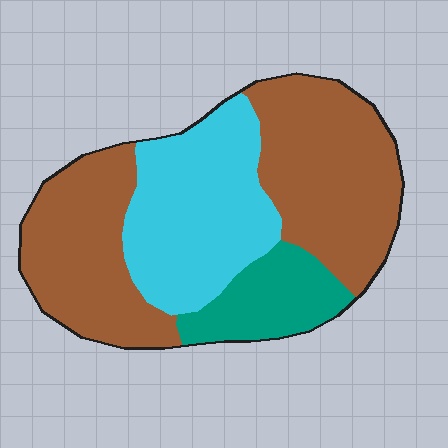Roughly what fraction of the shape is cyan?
Cyan takes up about one third (1/3) of the shape.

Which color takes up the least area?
Teal, at roughly 15%.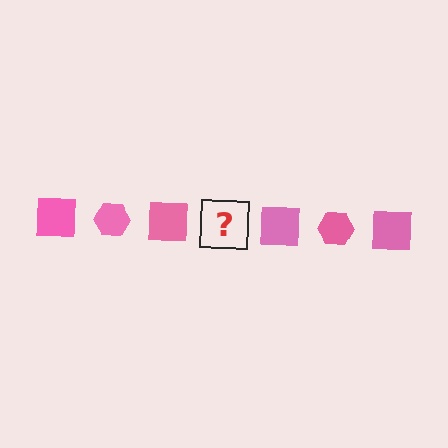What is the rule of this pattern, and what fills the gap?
The rule is that the pattern cycles through square, hexagon shapes in pink. The gap should be filled with a pink hexagon.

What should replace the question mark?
The question mark should be replaced with a pink hexagon.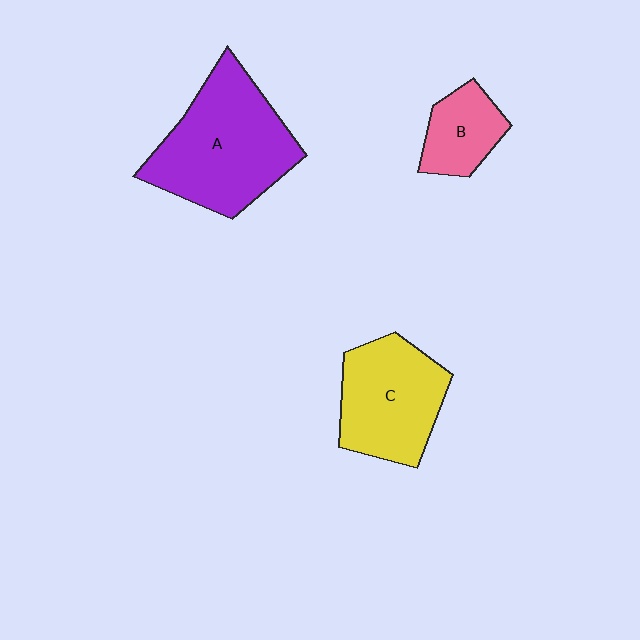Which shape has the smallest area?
Shape B (pink).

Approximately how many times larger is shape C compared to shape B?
Approximately 1.9 times.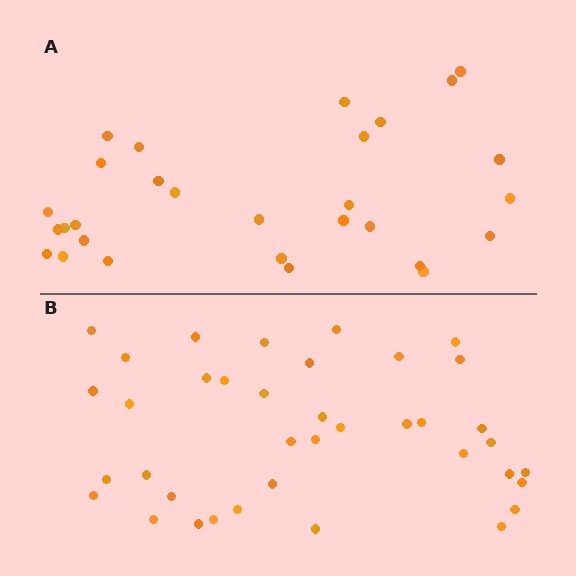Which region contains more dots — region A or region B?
Region B (the bottom region) has more dots.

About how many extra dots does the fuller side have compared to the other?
Region B has roughly 8 or so more dots than region A.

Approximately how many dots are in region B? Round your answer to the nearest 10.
About 40 dots. (The exact count is 38, which rounds to 40.)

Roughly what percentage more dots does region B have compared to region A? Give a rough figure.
About 30% more.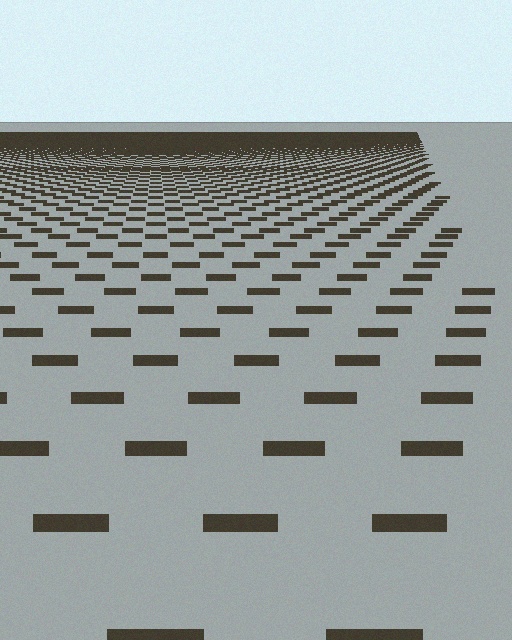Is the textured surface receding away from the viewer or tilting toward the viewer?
The surface is receding away from the viewer. Texture elements get smaller and denser toward the top.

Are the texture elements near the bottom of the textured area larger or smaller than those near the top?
Larger. Near the bottom, elements are closer to the viewer and appear at a bigger on-screen size.